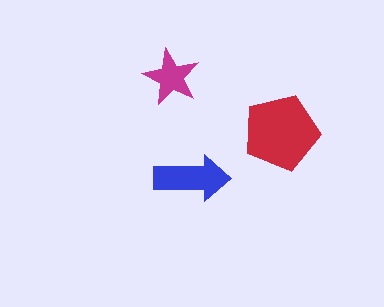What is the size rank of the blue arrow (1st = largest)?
2nd.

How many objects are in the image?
There are 3 objects in the image.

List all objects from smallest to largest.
The magenta star, the blue arrow, the red pentagon.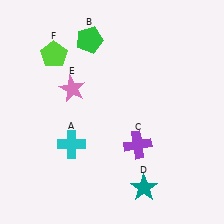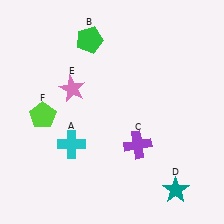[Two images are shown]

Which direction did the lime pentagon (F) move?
The lime pentagon (F) moved down.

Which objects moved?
The objects that moved are: the teal star (D), the lime pentagon (F).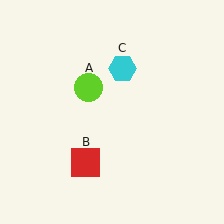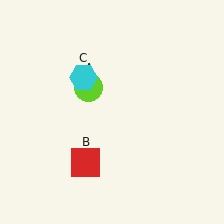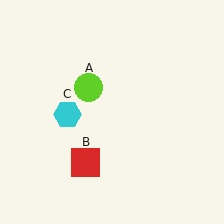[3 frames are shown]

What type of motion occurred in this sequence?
The cyan hexagon (object C) rotated counterclockwise around the center of the scene.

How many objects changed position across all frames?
1 object changed position: cyan hexagon (object C).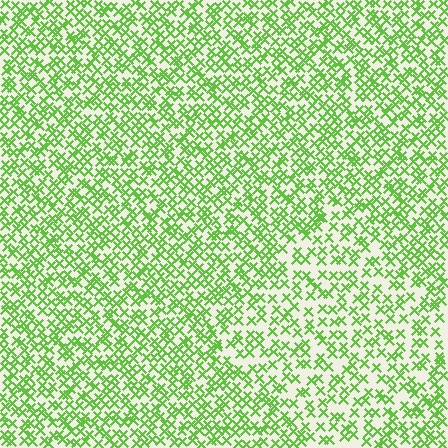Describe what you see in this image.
The image contains small lime elements arranged at two different densities. A diamond-shaped region is visible where the elements are less densely packed than the surrounding area.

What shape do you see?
I see a diamond.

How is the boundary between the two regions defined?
The boundary is defined by a change in element density (approximately 1.6x ratio). All elements are the same color, size, and shape.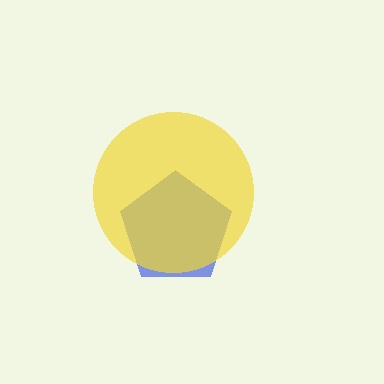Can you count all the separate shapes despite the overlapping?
Yes, there are 2 separate shapes.